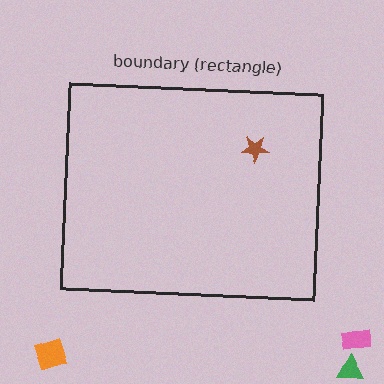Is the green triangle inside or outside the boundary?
Outside.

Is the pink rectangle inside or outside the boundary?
Outside.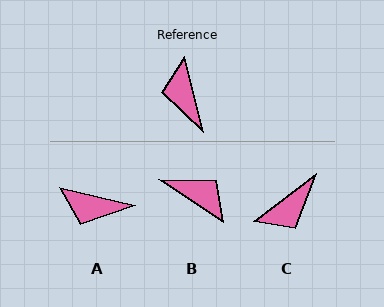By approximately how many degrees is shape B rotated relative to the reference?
Approximately 138 degrees clockwise.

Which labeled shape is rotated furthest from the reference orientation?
B, about 138 degrees away.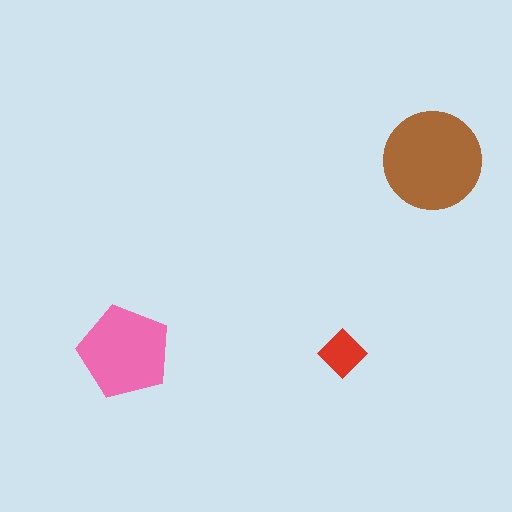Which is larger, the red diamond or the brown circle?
The brown circle.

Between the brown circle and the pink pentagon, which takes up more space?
The brown circle.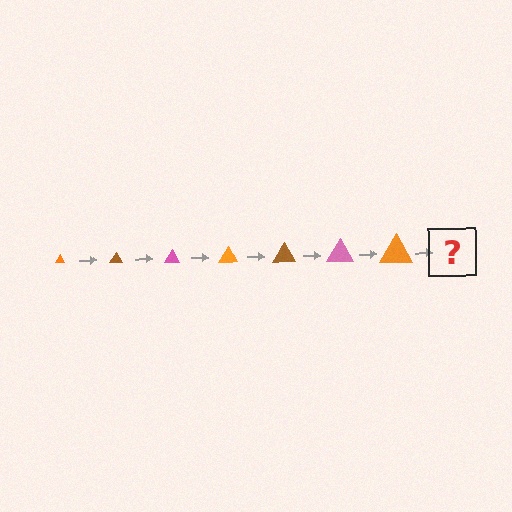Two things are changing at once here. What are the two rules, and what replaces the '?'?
The two rules are that the triangle grows larger each step and the color cycles through orange, brown, and pink. The '?' should be a brown triangle, larger than the previous one.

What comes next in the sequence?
The next element should be a brown triangle, larger than the previous one.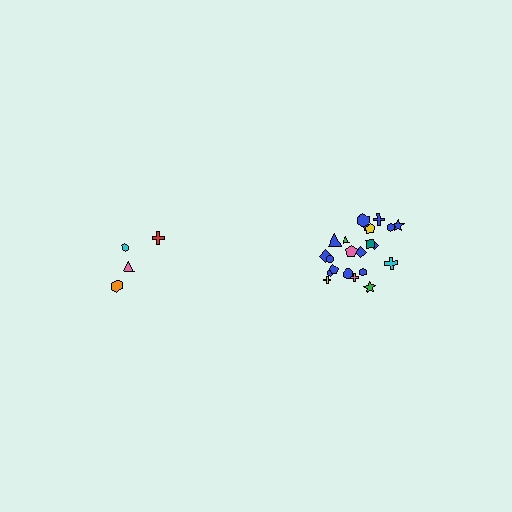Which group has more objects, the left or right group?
The right group.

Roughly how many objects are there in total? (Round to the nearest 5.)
Roughly 25 objects in total.